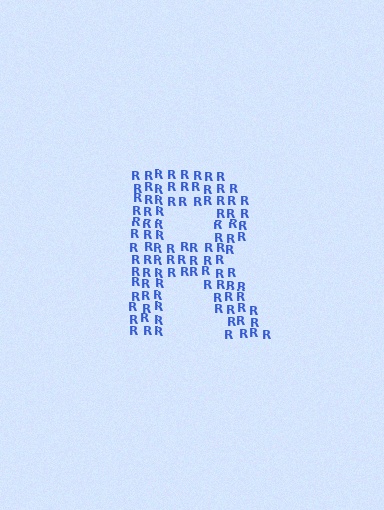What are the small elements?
The small elements are letter R's.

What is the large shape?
The large shape is the letter R.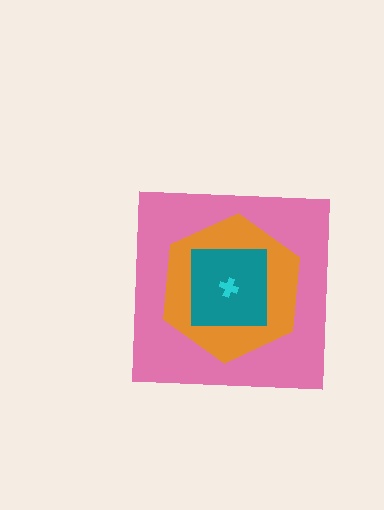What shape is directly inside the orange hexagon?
The teal square.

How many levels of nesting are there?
4.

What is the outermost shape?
The pink square.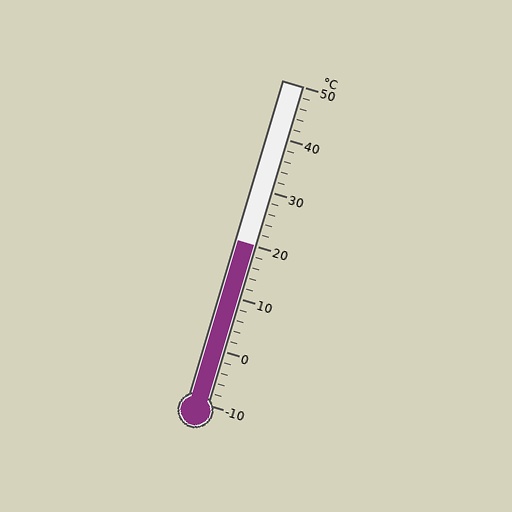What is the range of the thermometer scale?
The thermometer scale ranges from -10°C to 50°C.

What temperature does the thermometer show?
The thermometer shows approximately 20°C.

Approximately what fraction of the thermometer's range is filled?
The thermometer is filled to approximately 50% of its range.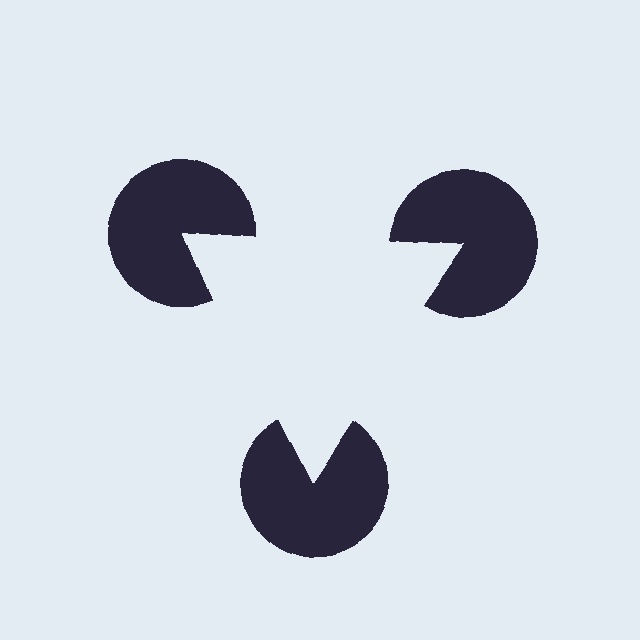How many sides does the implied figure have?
3 sides.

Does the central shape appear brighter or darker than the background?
It typically appears slightly brighter than the background, even though no actual brightness change is drawn.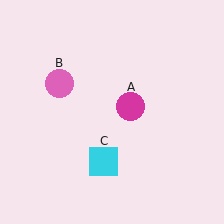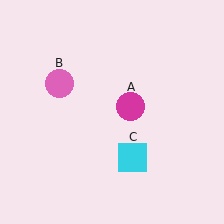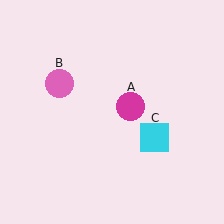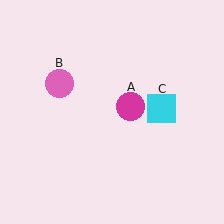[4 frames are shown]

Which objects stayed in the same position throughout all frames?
Magenta circle (object A) and pink circle (object B) remained stationary.